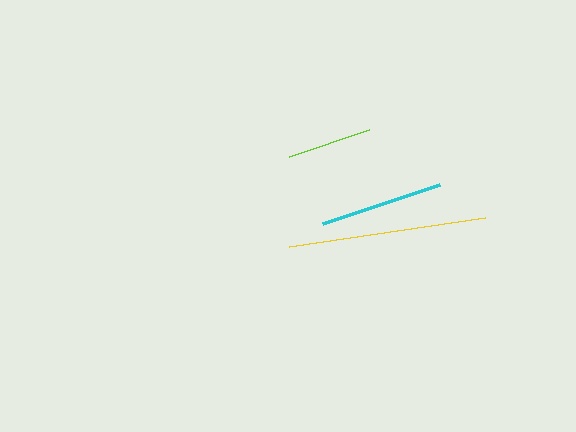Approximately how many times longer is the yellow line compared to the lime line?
The yellow line is approximately 2.3 times the length of the lime line.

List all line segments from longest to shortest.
From longest to shortest: yellow, cyan, lime.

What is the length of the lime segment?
The lime segment is approximately 85 pixels long.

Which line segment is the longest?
The yellow line is the longest at approximately 198 pixels.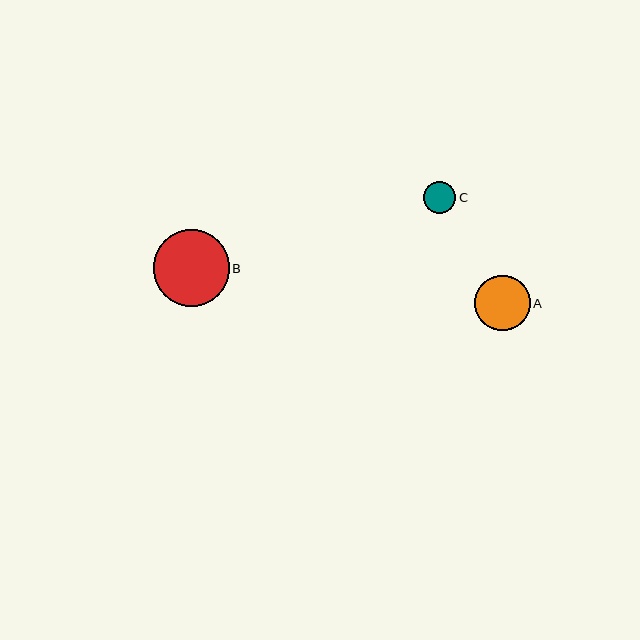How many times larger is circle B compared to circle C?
Circle B is approximately 2.4 times the size of circle C.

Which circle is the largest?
Circle B is the largest with a size of approximately 76 pixels.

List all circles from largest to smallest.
From largest to smallest: B, A, C.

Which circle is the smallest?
Circle C is the smallest with a size of approximately 32 pixels.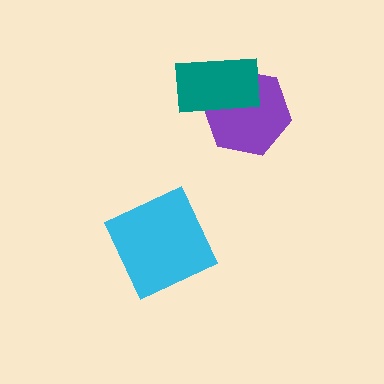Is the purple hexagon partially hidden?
Yes, it is partially covered by another shape.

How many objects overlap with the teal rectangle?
1 object overlaps with the teal rectangle.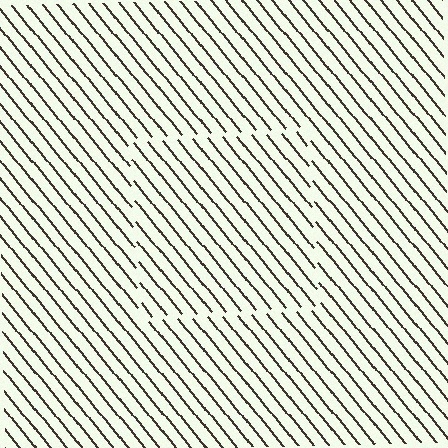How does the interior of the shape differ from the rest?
The interior of the shape contains the same grating, shifted by half a period — the contour is defined by the phase discontinuity where line-ends from the inner and outer gratings abut.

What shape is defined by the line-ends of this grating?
An illusory square. The interior of the shape contains the same grating, shifted by half a period — the contour is defined by the phase discontinuity where line-ends from the inner and outer gratings abut.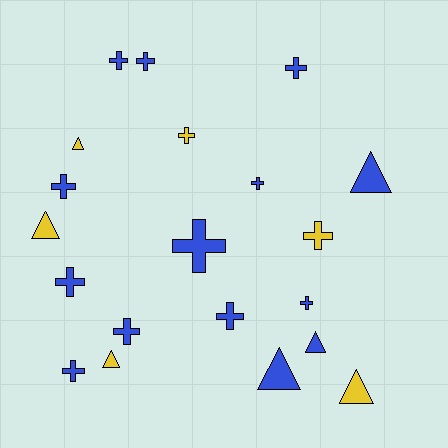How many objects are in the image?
There are 20 objects.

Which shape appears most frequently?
Cross, with 13 objects.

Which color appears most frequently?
Blue, with 14 objects.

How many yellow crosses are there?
There are 2 yellow crosses.